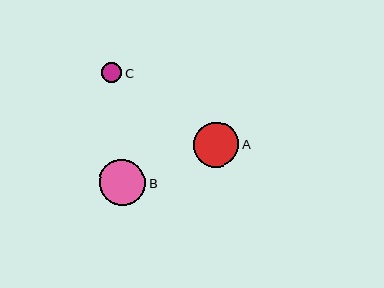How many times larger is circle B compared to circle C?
Circle B is approximately 2.2 times the size of circle C.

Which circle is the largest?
Circle B is the largest with a size of approximately 46 pixels.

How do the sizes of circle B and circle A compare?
Circle B and circle A are approximately the same size.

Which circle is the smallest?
Circle C is the smallest with a size of approximately 21 pixels.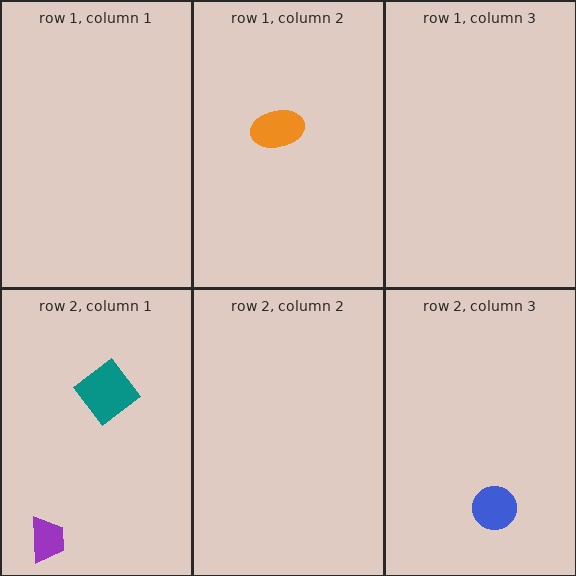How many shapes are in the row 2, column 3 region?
1.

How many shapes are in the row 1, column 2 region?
1.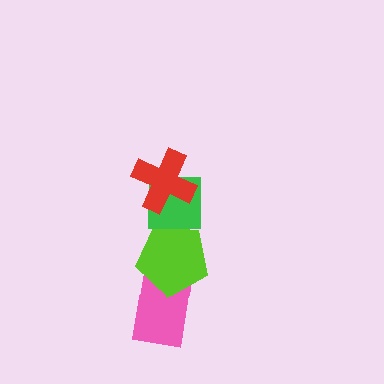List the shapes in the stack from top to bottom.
From top to bottom: the red cross, the green square, the lime pentagon, the pink rectangle.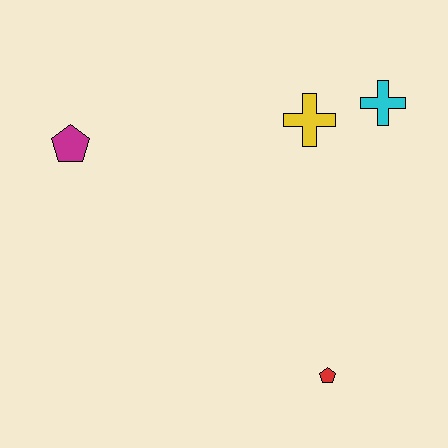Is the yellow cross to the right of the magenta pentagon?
Yes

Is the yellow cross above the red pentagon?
Yes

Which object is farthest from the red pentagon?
The magenta pentagon is farthest from the red pentagon.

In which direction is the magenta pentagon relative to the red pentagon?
The magenta pentagon is to the left of the red pentagon.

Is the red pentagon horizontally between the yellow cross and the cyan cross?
Yes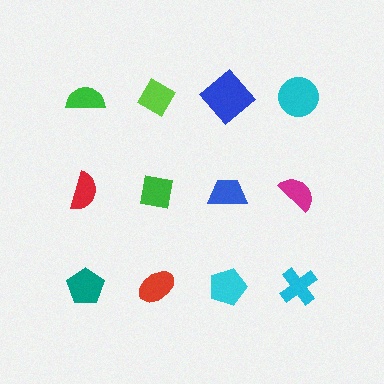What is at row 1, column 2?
A lime diamond.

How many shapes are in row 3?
4 shapes.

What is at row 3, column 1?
A teal pentagon.